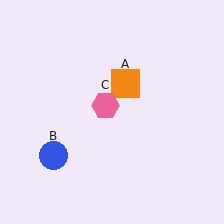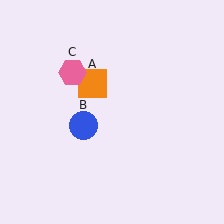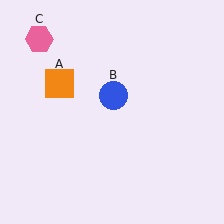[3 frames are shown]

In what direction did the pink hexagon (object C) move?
The pink hexagon (object C) moved up and to the left.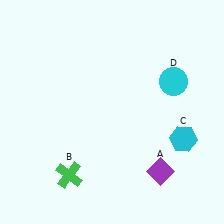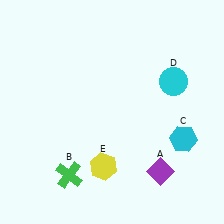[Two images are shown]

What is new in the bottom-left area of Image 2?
A yellow hexagon (E) was added in the bottom-left area of Image 2.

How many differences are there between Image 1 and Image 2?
There is 1 difference between the two images.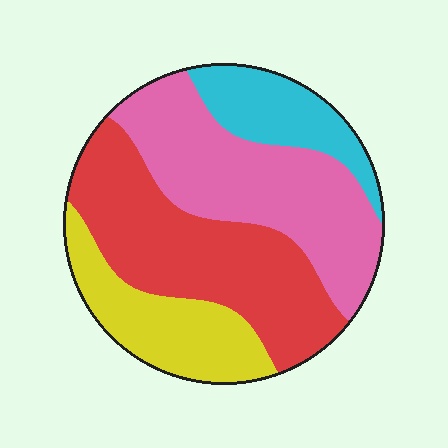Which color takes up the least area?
Cyan, at roughly 15%.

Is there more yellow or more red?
Red.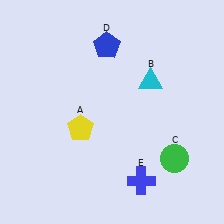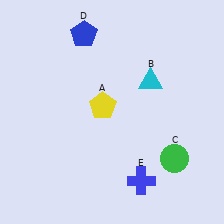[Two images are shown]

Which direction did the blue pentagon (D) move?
The blue pentagon (D) moved left.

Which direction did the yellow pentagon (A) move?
The yellow pentagon (A) moved up.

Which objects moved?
The objects that moved are: the yellow pentagon (A), the blue pentagon (D).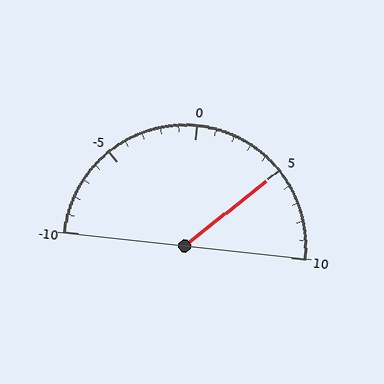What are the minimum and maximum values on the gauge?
The gauge ranges from -10 to 10.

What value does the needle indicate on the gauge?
The needle indicates approximately 5.